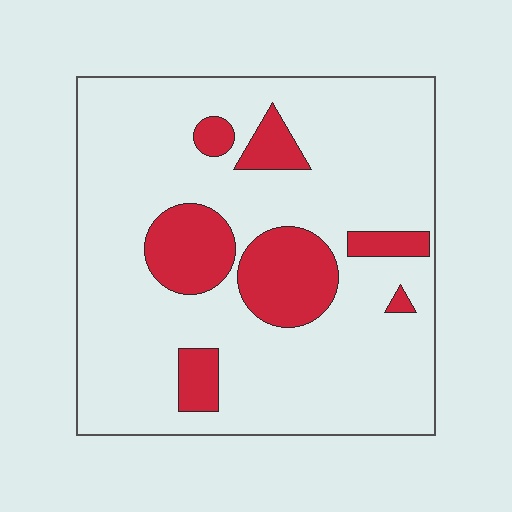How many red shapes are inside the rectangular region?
7.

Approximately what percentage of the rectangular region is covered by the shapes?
Approximately 20%.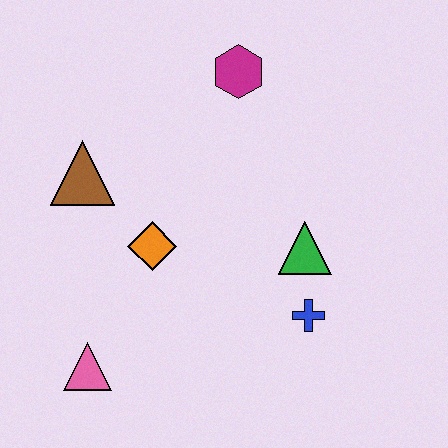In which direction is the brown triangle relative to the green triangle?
The brown triangle is to the left of the green triangle.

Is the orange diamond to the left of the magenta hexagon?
Yes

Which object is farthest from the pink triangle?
The magenta hexagon is farthest from the pink triangle.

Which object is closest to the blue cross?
The green triangle is closest to the blue cross.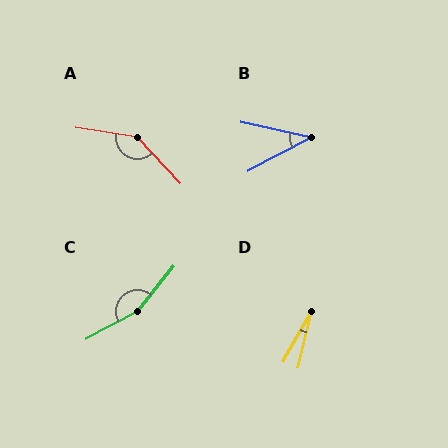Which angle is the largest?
C, at approximately 157 degrees.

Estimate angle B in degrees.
Approximately 40 degrees.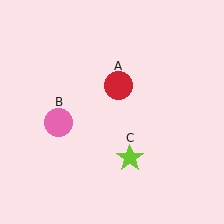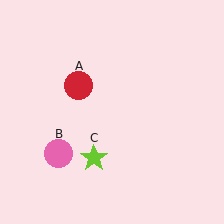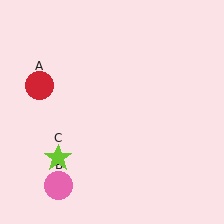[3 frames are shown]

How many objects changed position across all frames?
3 objects changed position: red circle (object A), pink circle (object B), lime star (object C).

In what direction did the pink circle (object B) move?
The pink circle (object B) moved down.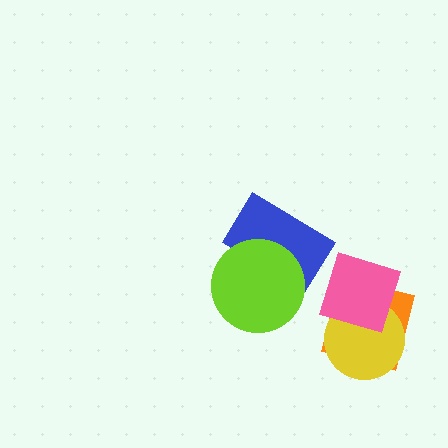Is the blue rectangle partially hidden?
Yes, it is partially covered by another shape.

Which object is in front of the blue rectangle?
The lime circle is in front of the blue rectangle.